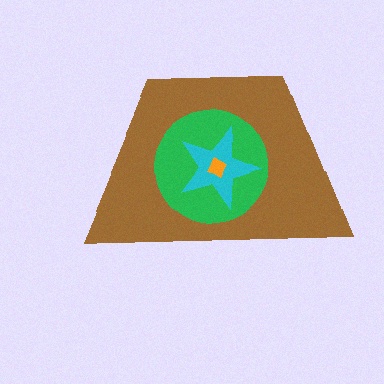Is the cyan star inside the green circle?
Yes.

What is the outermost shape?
The brown trapezoid.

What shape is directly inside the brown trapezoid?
The green circle.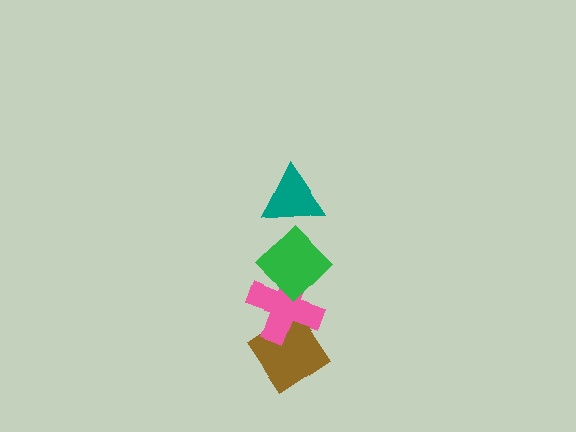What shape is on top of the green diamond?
The teal triangle is on top of the green diamond.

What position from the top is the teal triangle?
The teal triangle is 1st from the top.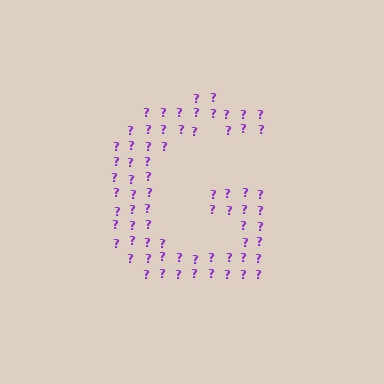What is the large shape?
The large shape is the letter G.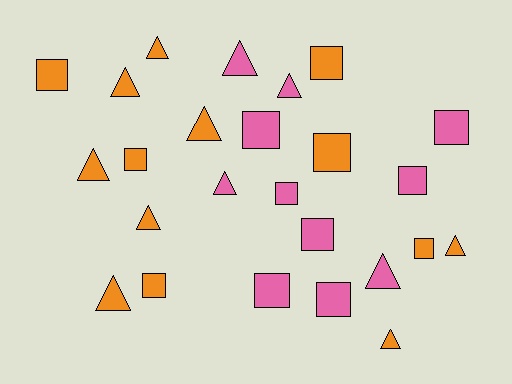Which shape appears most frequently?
Square, with 13 objects.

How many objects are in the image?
There are 25 objects.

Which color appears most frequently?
Orange, with 14 objects.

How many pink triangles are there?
There are 4 pink triangles.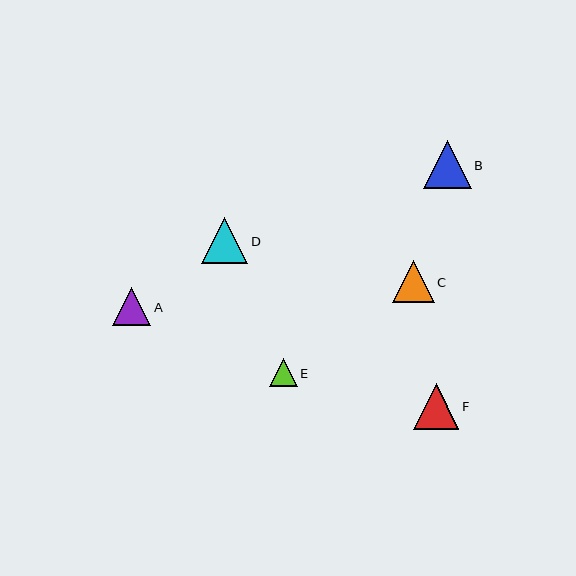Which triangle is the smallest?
Triangle E is the smallest with a size of approximately 28 pixels.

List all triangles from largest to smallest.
From largest to smallest: B, D, F, C, A, E.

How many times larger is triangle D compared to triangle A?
Triangle D is approximately 1.2 times the size of triangle A.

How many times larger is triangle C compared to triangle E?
Triangle C is approximately 1.5 times the size of triangle E.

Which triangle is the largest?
Triangle B is the largest with a size of approximately 48 pixels.